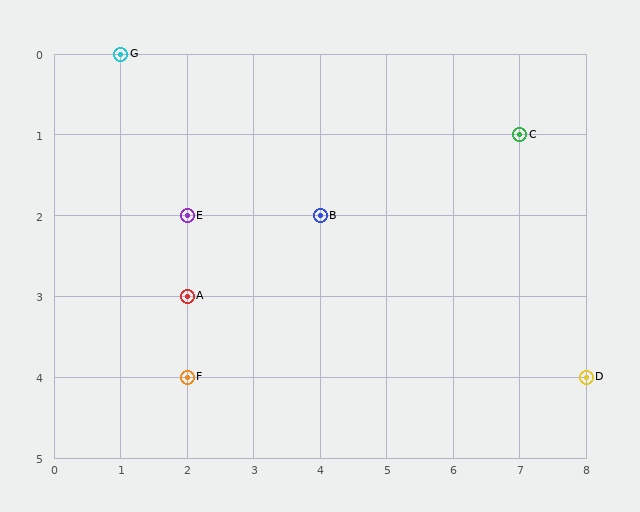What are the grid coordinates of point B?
Point B is at grid coordinates (4, 2).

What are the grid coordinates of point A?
Point A is at grid coordinates (2, 3).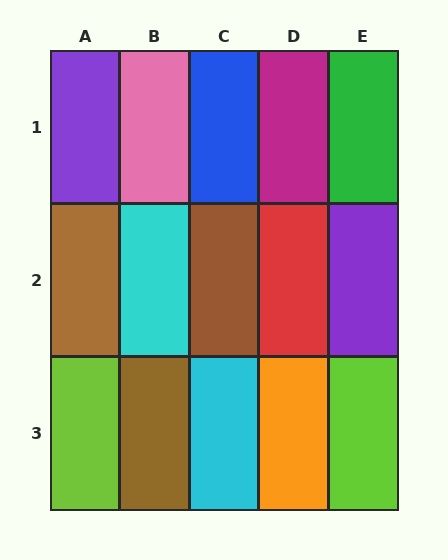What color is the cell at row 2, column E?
Purple.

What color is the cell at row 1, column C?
Blue.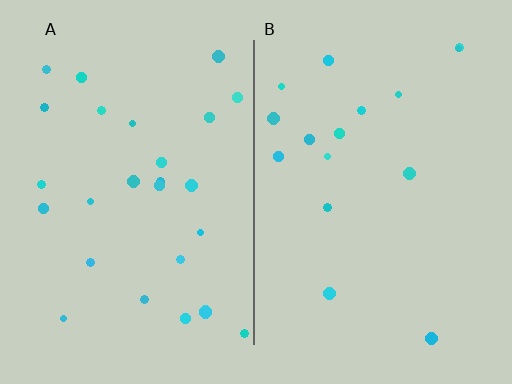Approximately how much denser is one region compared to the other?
Approximately 1.7× — region A over region B.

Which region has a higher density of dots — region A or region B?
A (the left).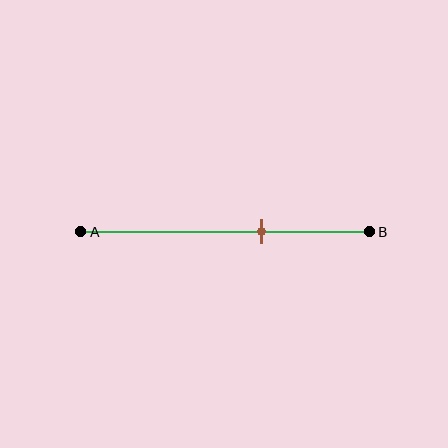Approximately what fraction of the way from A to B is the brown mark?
The brown mark is approximately 65% of the way from A to B.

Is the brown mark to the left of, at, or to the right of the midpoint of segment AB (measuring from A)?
The brown mark is to the right of the midpoint of segment AB.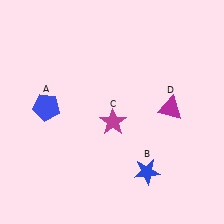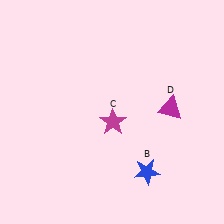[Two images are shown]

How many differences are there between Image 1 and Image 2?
There is 1 difference between the two images.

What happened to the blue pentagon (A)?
The blue pentagon (A) was removed in Image 2. It was in the top-left area of Image 1.